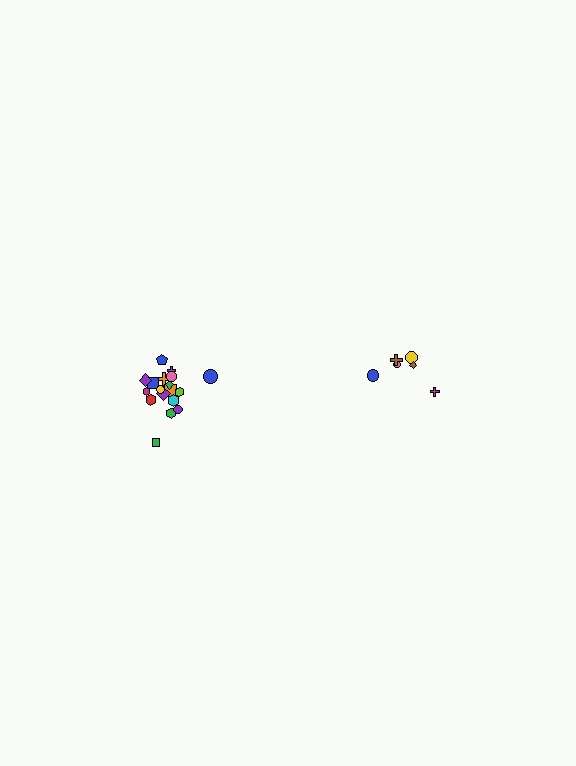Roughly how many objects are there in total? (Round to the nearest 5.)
Roughly 25 objects in total.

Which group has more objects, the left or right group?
The left group.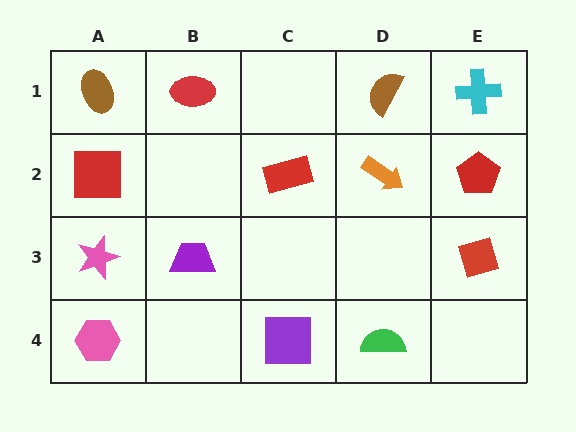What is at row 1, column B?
A red ellipse.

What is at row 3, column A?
A pink star.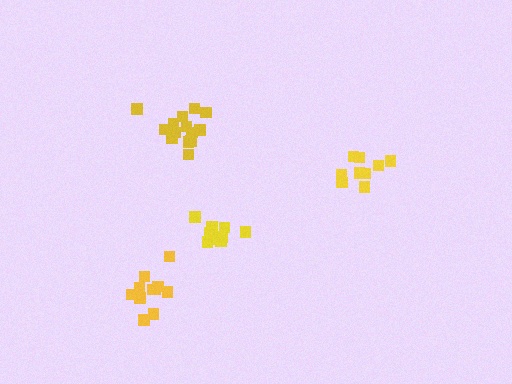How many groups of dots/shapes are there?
There are 4 groups.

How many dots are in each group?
Group 1: 11 dots, Group 2: 9 dots, Group 3: 14 dots, Group 4: 10 dots (44 total).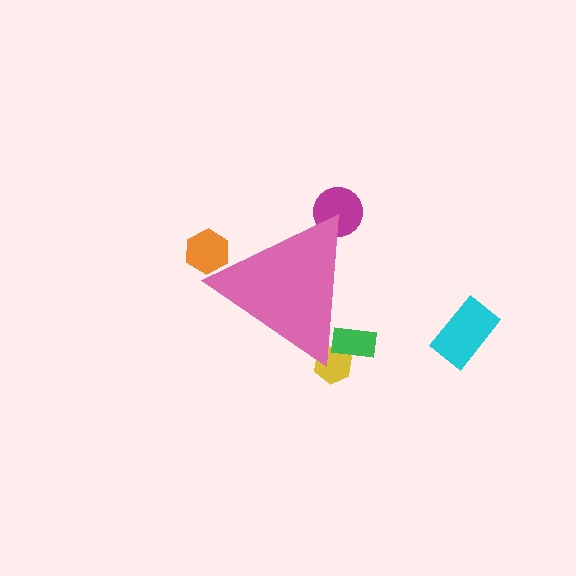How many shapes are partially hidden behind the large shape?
4 shapes are partially hidden.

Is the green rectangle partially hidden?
Yes, the green rectangle is partially hidden behind the pink triangle.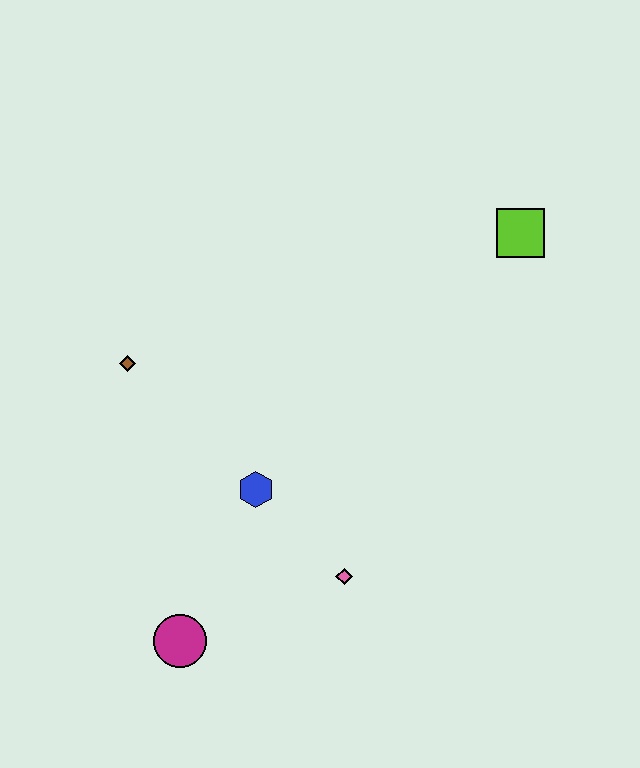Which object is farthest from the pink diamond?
The lime square is farthest from the pink diamond.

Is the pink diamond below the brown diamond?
Yes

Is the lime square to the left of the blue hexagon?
No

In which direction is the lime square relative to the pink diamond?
The lime square is above the pink diamond.